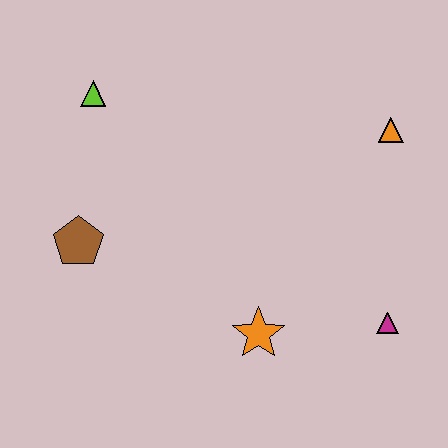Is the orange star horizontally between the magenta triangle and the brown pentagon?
Yes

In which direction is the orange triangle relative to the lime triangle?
The orange triangle is to the right of the lime triangle.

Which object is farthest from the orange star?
The lime triangle is farthest from the orange star.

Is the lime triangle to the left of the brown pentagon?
No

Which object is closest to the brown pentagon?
The lime triangle is closest to the brown pentagon.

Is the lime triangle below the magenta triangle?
No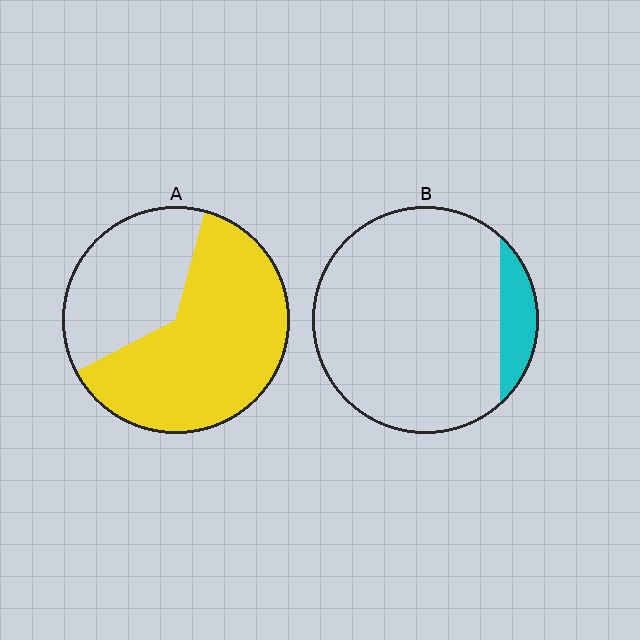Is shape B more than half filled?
No.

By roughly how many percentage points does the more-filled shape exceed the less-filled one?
By roughly 50 percentage points (A over B).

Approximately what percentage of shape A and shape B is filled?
A is approximately 65% and B is approximately 10%.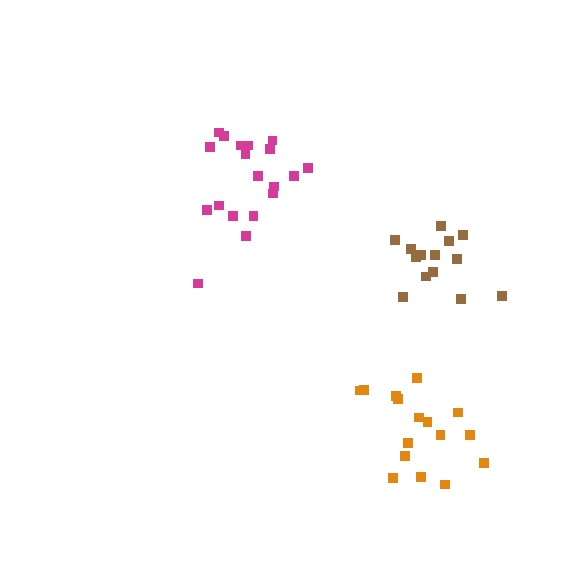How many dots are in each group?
Group 1: 19 dots, Group 2: 16 dots, Group 3: 14 dots (49 total).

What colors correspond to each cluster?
The clusters are colored: magenta, orange, brown.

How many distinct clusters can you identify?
There are 3 distinct clusters.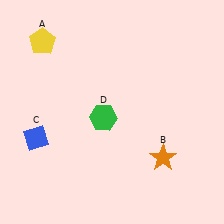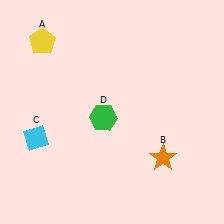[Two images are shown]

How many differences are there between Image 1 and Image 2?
There is 1 difference between the two images.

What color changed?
The diamond (C) changed from blue in Image 1 to cyan in Image 2.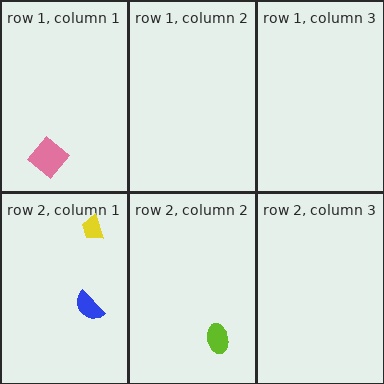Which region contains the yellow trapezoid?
The row 2, column 1 region.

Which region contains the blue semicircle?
The row 2, column 1 region.